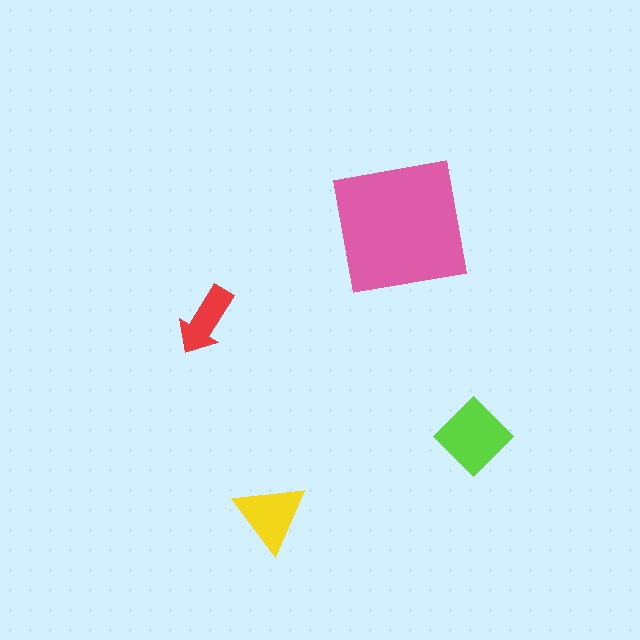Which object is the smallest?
The red arrow.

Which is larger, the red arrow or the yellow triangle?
The yellow triangle.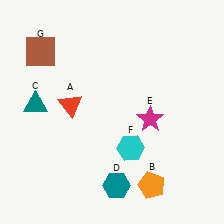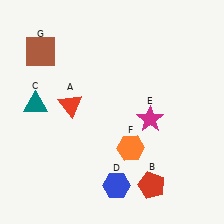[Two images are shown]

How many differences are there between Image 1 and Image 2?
There are 3 differences between the two images.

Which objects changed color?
B changed from orange to red. D changed from teal to blue. F changed from cyan to orange.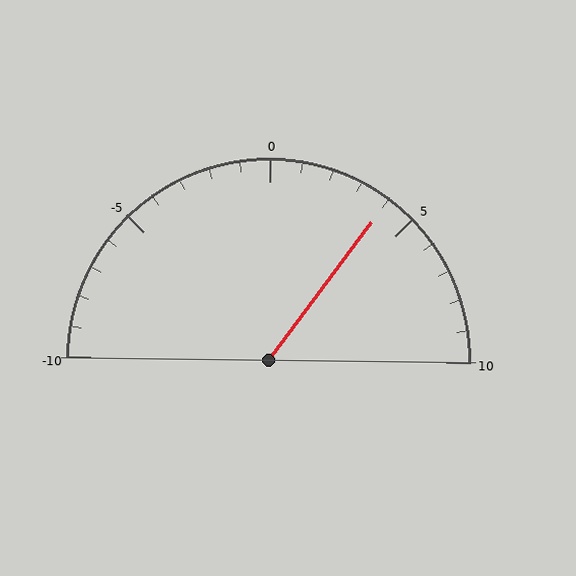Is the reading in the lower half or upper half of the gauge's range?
The reading is in the upper half of the range (-10 to 10).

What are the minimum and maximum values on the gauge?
The gauge ranges from -10 to 10.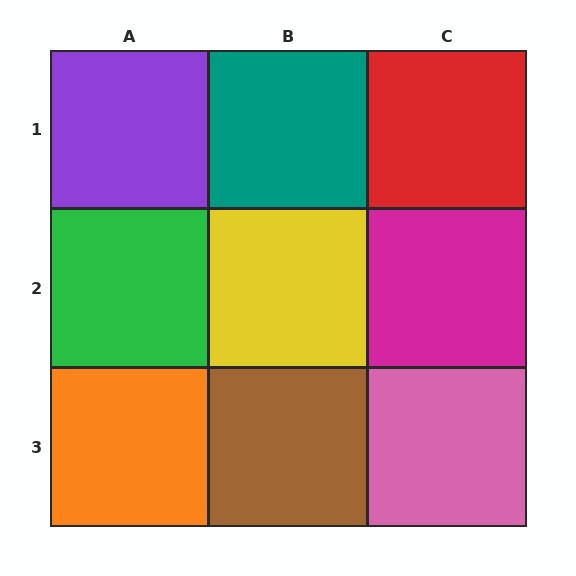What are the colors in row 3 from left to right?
Orange, brown, pink.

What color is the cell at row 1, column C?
Red.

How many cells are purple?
1 cell is purple.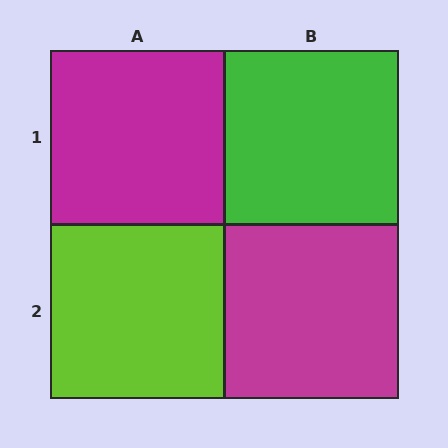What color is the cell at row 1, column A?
Magenta.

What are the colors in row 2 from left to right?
Lime, magenta.